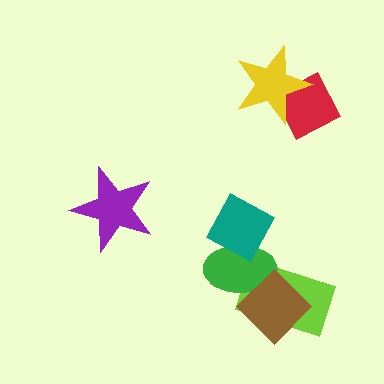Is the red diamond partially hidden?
Yes, it is partially covered by another shape.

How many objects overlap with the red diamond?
1 object overlaps with the red diamond.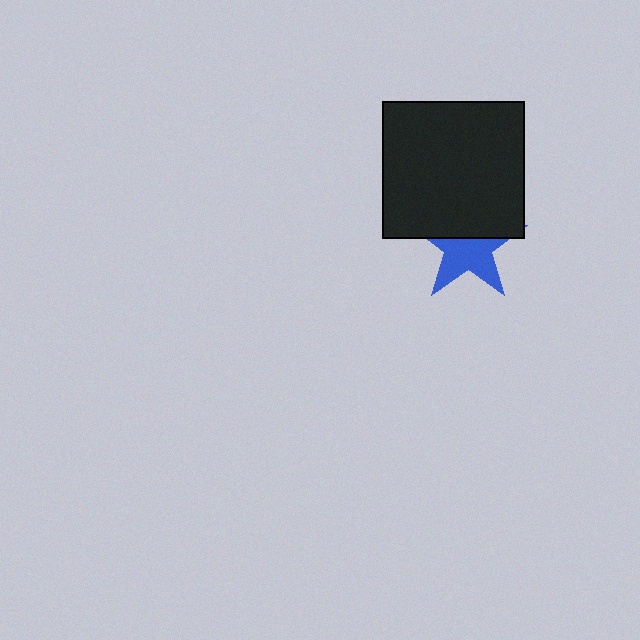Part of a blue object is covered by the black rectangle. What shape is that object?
It is a star.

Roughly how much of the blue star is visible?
About half of it is visible (roughly 55%).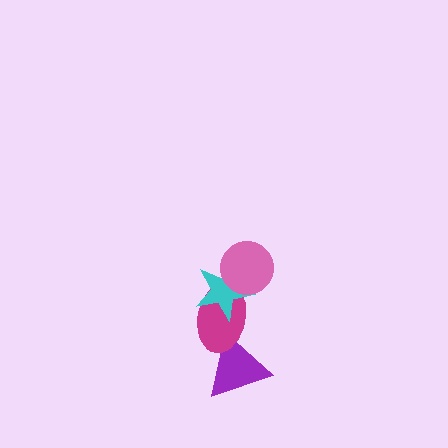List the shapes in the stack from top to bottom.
From top to bottom: the pink circle, the cyan star, the magenta ellipse, the purple triangle.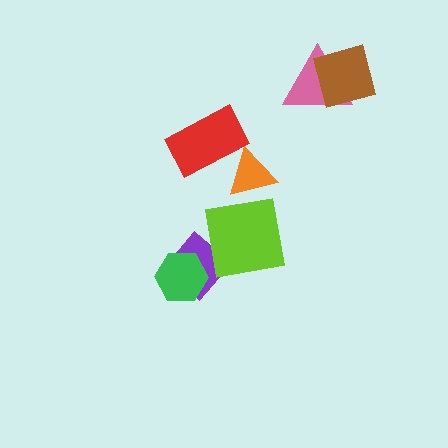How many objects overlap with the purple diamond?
2 objects overlap with the purple diamond.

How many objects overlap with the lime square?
1 object overlaps with the lime square.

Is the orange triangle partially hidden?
Yes, it is partially covered by another shape.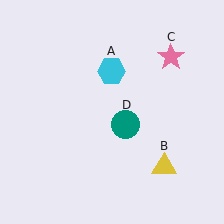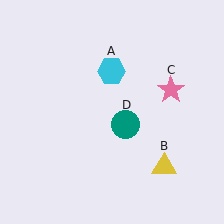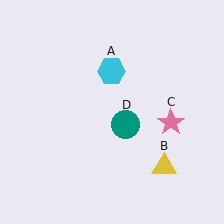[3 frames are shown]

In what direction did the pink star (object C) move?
The pink star (object C) moved down.